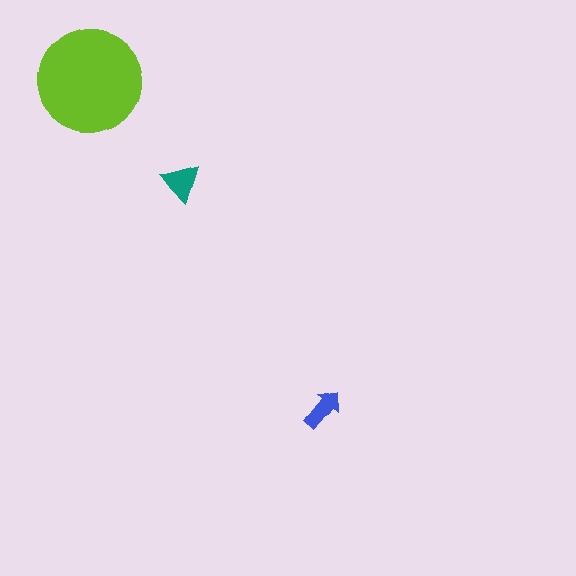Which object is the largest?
The lime circle.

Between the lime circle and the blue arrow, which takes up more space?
The lime circle.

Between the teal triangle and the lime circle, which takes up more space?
The lime circle.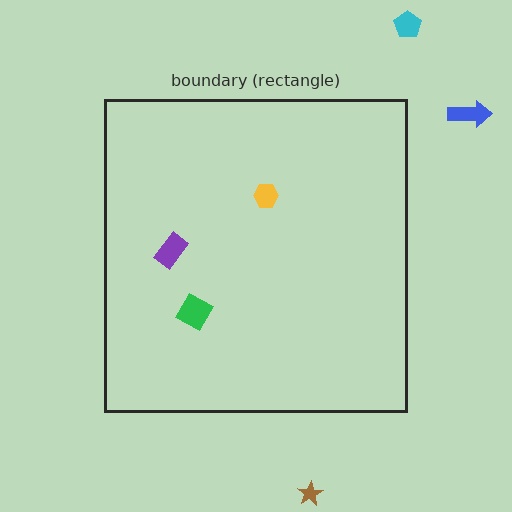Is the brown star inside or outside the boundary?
Outside.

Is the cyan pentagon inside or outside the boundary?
Outside.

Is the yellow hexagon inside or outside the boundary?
Inside.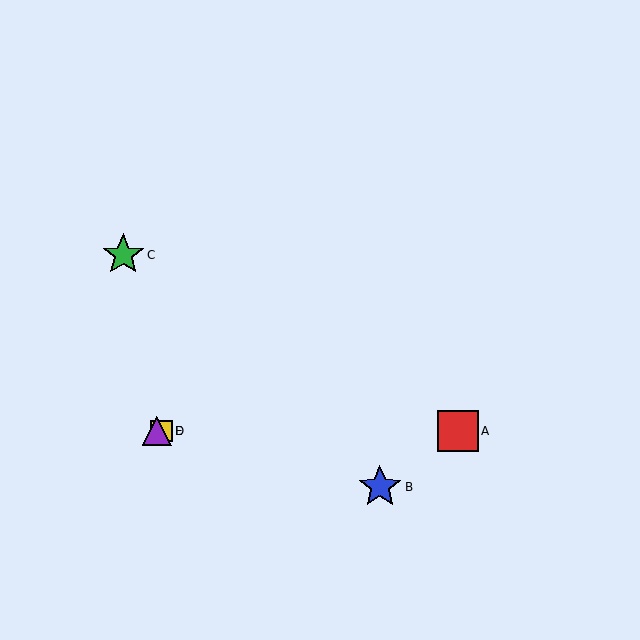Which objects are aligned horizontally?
Objects A, D, E are aligned horizontally.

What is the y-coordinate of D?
Object D is at y≈431.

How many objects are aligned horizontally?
3 objects (A, D, E) are aligned horizontally.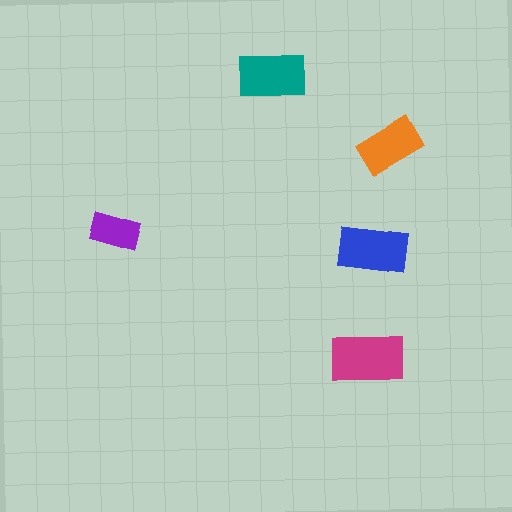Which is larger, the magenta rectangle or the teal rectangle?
The magenta one.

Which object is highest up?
The teal rectangle is topmost.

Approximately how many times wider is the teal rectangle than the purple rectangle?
About 1.5 times wider.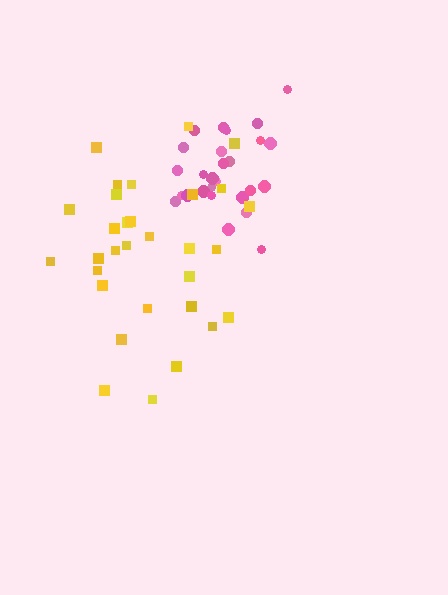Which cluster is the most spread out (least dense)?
Yellow.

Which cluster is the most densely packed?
Pink.